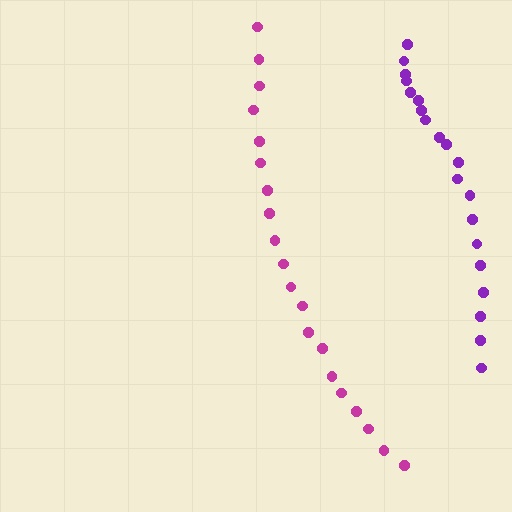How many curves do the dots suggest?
There are 2 distinct paths.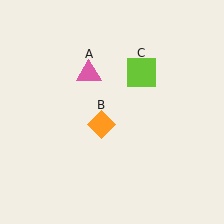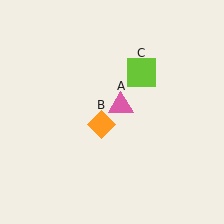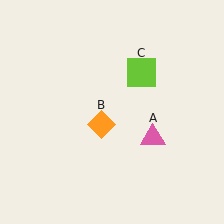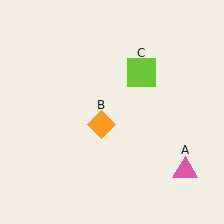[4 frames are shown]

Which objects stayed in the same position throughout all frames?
Orange diamond (object B) and lime square (object C) remained stationary.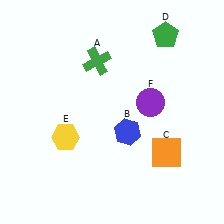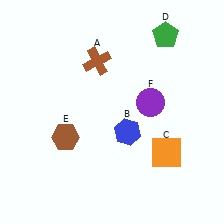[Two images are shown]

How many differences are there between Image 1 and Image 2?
There are 2 differences between the two images.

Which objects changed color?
A changed from green to brown. E changed from yellow to brown.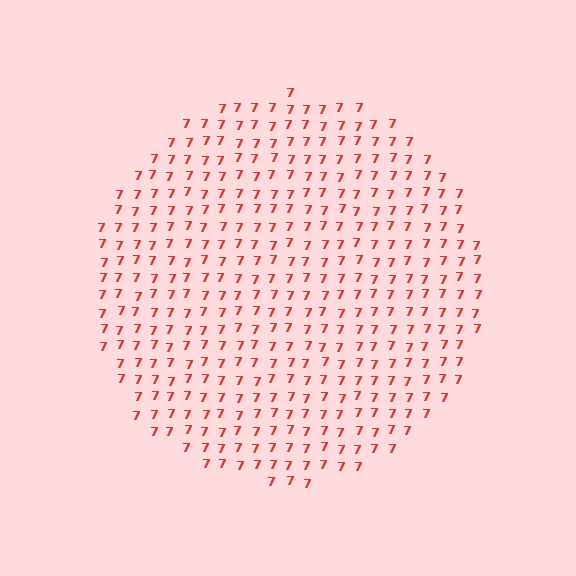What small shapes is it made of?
It is made of small digit 7's.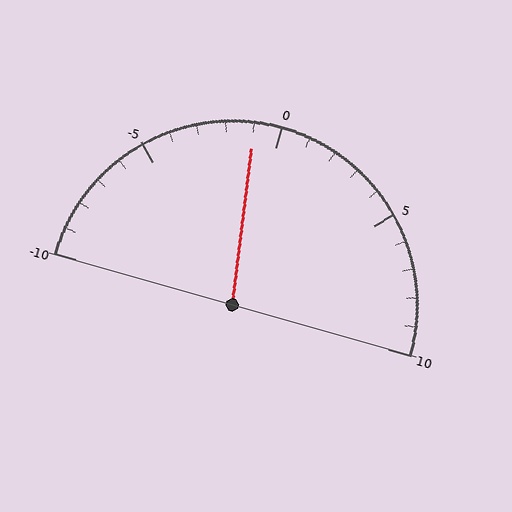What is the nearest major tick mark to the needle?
The nearest major tick mark is 0.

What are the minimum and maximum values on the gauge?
The gauge ranges from -10 to 10.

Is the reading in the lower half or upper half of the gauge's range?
The reading is in the lower half of the range (-10 to 10).